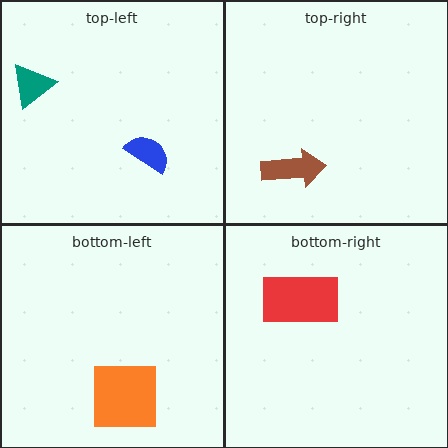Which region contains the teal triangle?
The top-left region.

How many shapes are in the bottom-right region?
1.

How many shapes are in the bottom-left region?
1.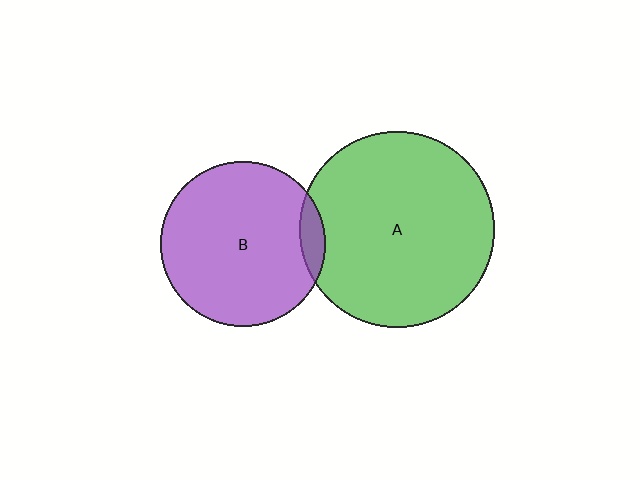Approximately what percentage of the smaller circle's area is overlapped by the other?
Approximately 5%.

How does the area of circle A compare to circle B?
Approximately 1.4 times.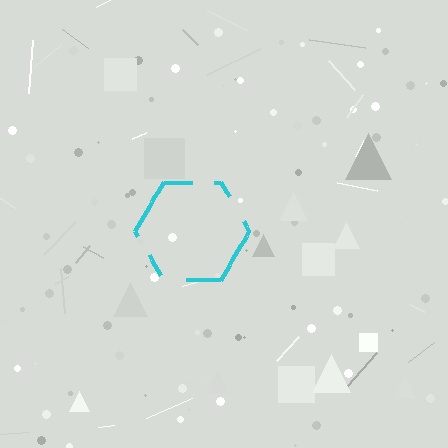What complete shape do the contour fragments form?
The contour fragments form a hexagon.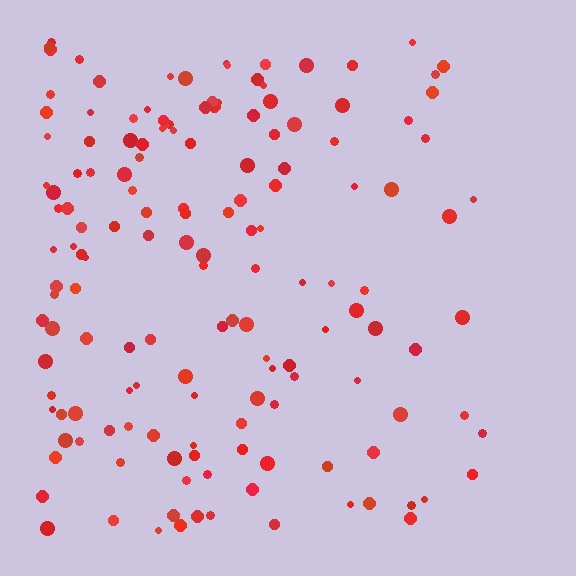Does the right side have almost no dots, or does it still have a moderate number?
Still a moderate number, just noticeably fewer than the left.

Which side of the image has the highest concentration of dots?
The left.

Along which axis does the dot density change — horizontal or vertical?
Horizontal.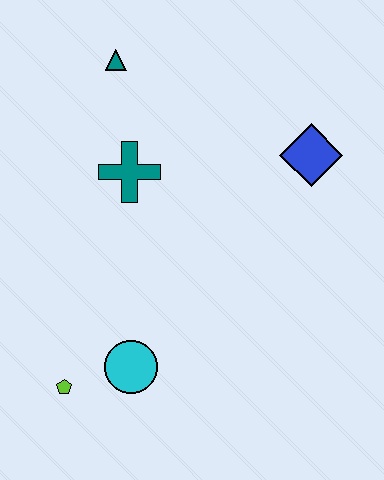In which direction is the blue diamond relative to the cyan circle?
The blue diamond is above the cyan circle.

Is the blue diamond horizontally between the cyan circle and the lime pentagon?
No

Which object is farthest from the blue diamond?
The lime pentagon is farthest from the blue diamond.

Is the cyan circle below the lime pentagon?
No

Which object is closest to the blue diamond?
The teal cross is closest to the blue diamond.